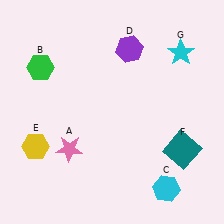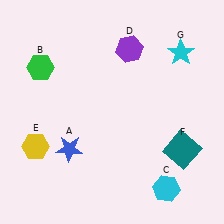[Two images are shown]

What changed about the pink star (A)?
In Image 1, A is pink. In Image 2, it changed to blue.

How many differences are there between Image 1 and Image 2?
There is 1 difference between the two images.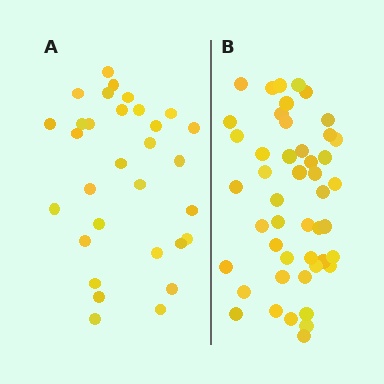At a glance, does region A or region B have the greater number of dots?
Region B (the right region) has more dots.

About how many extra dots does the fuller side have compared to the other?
Region B has approximately 15 more dots than region A.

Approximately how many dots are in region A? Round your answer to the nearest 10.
About 30 dots. (The exact count is 31, which rounds to 30.)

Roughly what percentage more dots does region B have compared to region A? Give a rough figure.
About 50% more.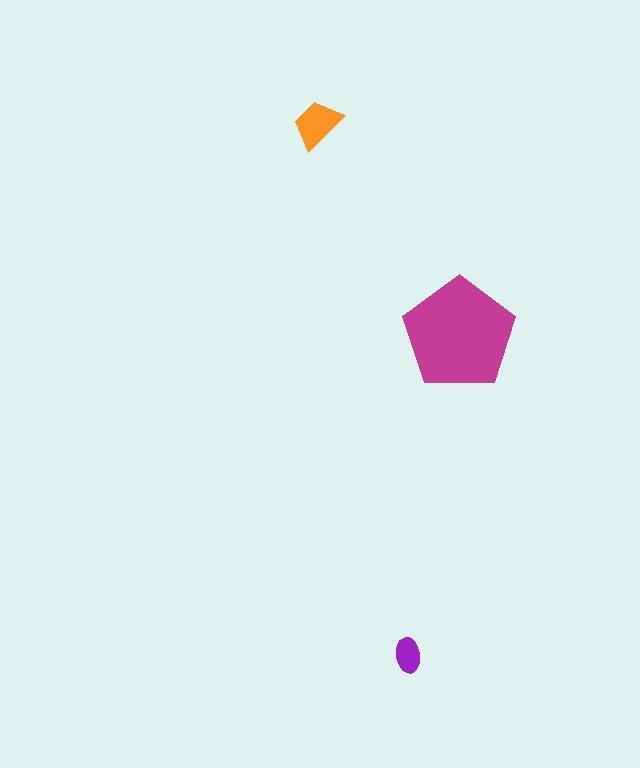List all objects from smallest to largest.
The purple ellipse, the orange trapezoid, the magenta pentagon.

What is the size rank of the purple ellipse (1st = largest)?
3rd.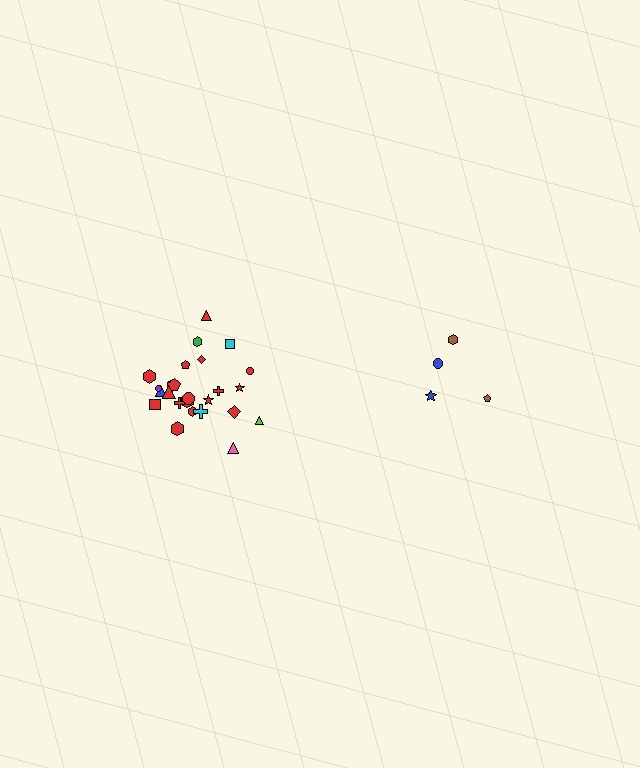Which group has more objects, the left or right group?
The left group.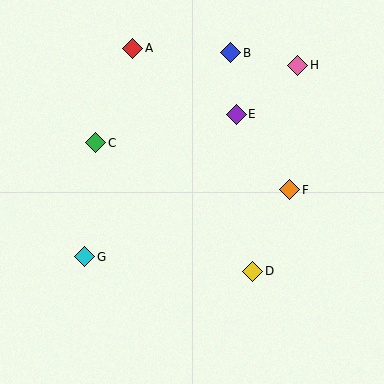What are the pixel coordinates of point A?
Point A is at (133, 48).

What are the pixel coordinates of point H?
Point H is at (298, 65).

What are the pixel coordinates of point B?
Point B is at (231, 53).